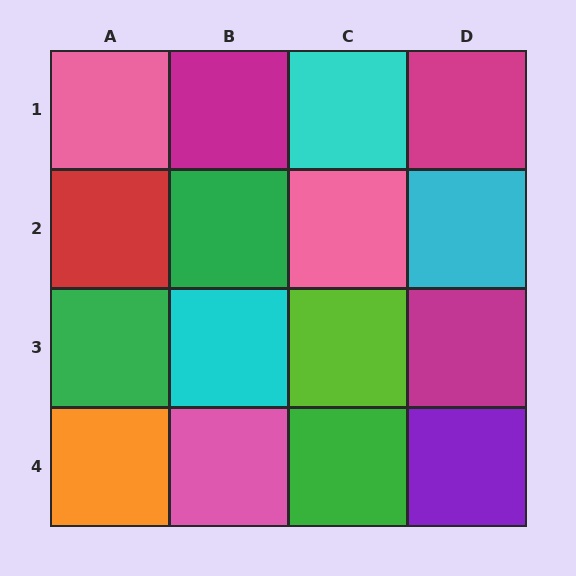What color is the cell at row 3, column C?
Lime.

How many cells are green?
3 cells are green.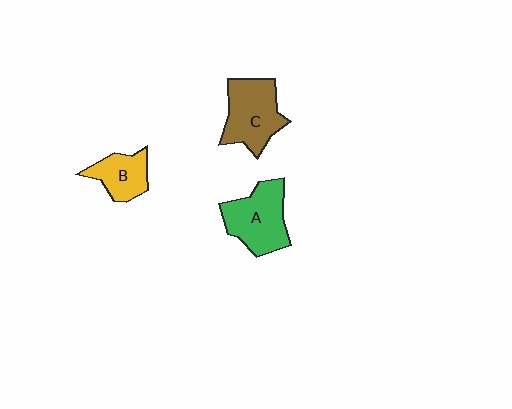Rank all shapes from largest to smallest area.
From largest to smallest: A (green), C (brown), B (yellow).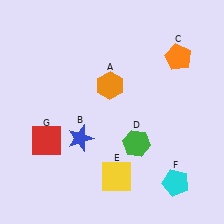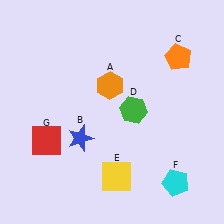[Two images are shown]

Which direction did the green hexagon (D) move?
The green hexagon (D) moved up.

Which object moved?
The green hexagon (D) moved up.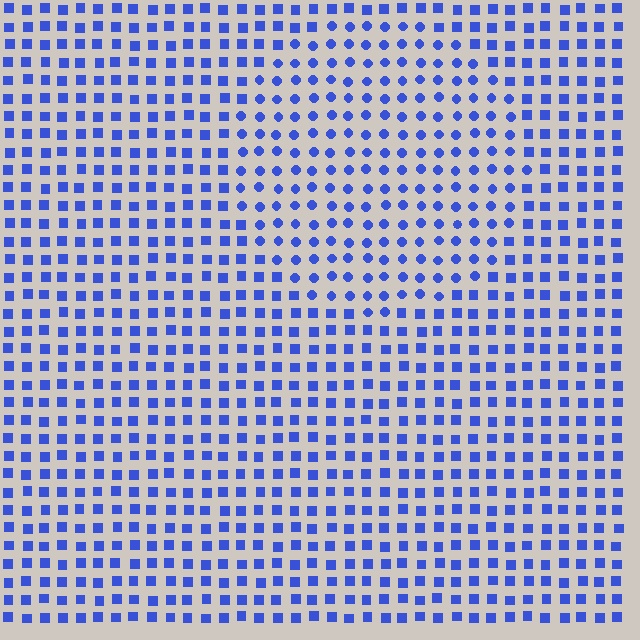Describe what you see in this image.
The image is filled with small blue elements arranged in a uniform grid. A circle-shaped region contains circles, while the surrounding area contains squares. The boundary is defined purely by the change in element shape.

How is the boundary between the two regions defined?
The boundary is defined by a change in element shape: circles inside vs. squares outside. All elements share the same color and spacing.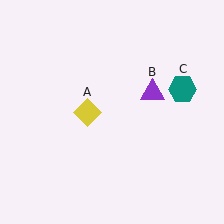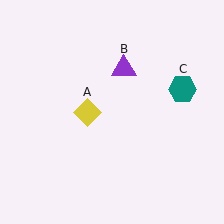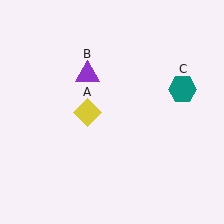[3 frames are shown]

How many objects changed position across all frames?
1 object changed position: purple triangle (object B).